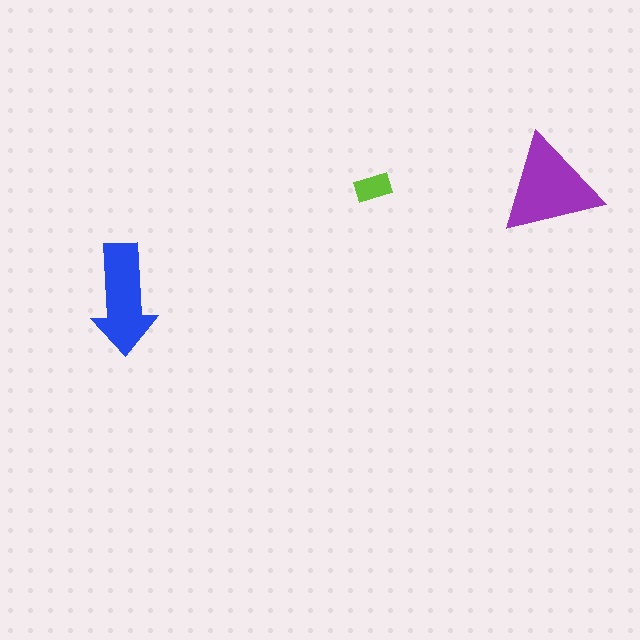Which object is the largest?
The purple triangle.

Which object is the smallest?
The lime rectangle.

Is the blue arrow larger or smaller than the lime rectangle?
Larger.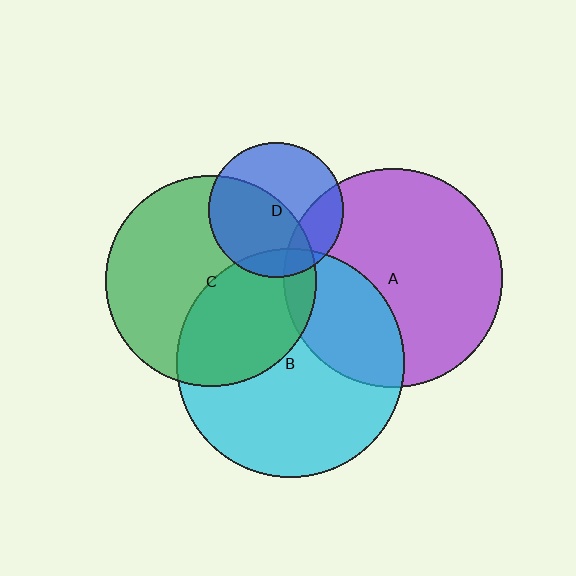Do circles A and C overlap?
Yes.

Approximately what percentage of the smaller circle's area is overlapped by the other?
Approximately 5%.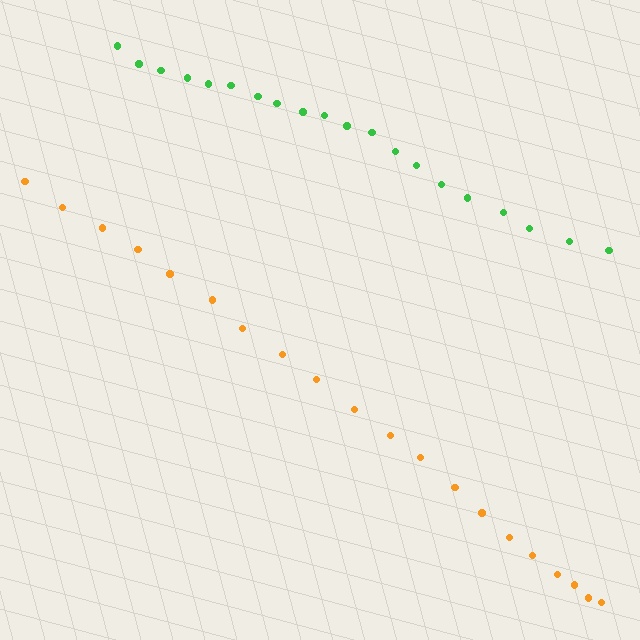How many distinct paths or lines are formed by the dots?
There are 2 distinct paths.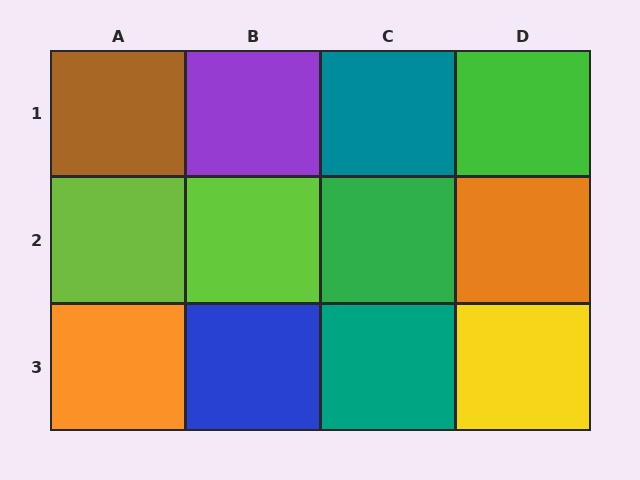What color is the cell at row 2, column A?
Lime.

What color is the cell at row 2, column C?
Green.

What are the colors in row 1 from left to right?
Brown, purple, teal, green.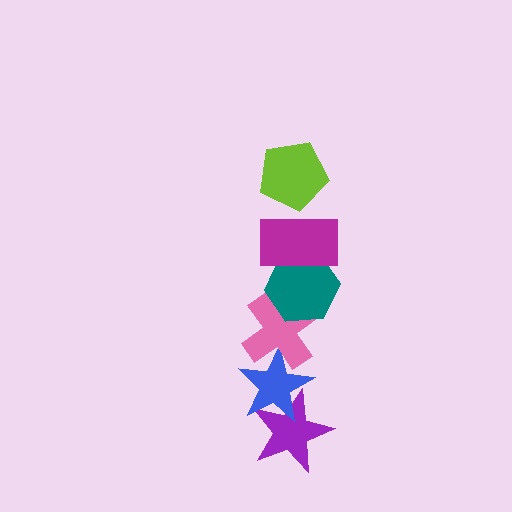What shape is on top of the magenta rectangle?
The lime pentagon is on top of the magenta rectangle.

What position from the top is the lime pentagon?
The lime pentagon is 1st from the top.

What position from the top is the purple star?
The purple star is 6th from the top.